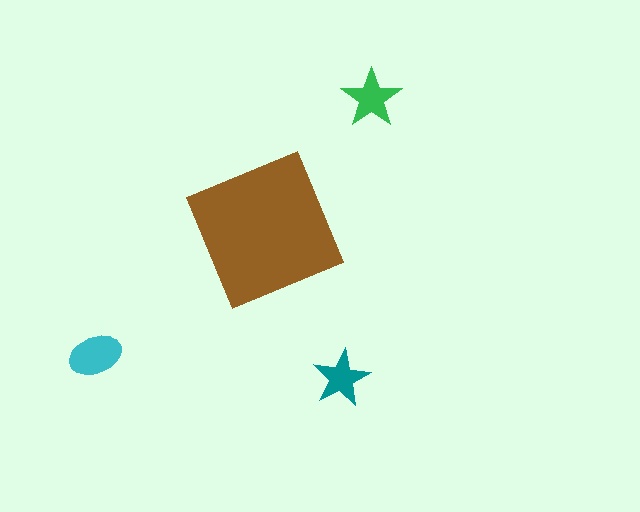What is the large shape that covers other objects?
A brown diamond.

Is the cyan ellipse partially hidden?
No, the cyan ellipse is fully visible.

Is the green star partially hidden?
No, the green star is fully visible.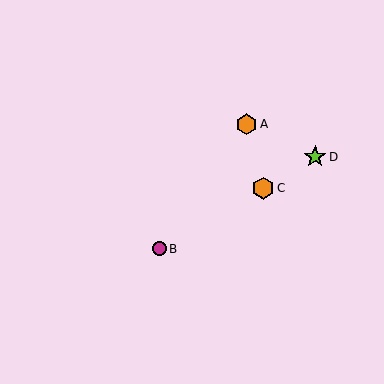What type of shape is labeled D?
Shape D is a lime star.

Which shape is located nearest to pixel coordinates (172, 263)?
The magenta circle (labeled B) at (159, 249) is nearest to that location.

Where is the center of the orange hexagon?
The center of the orange hexagon is at (263, 188).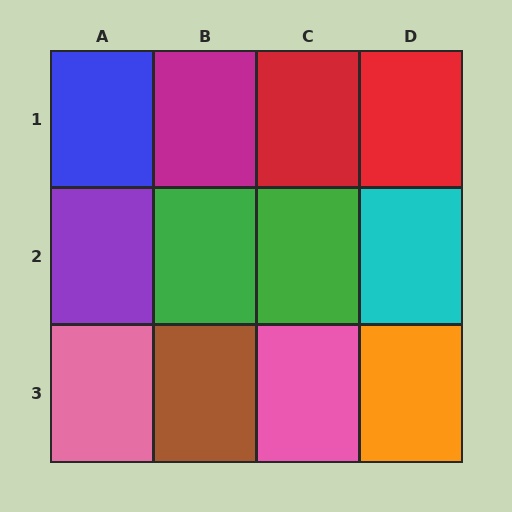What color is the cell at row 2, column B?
Green.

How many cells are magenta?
1 cell is magenta.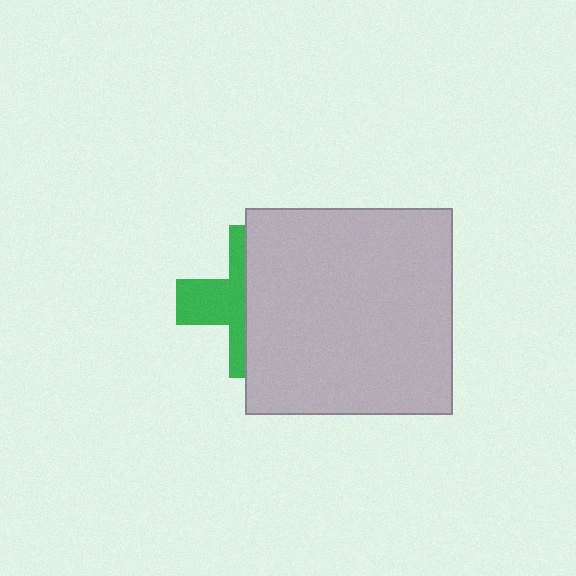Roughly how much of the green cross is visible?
A small part of it is visible (roughly 41%).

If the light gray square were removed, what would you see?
You would see the complete green cross.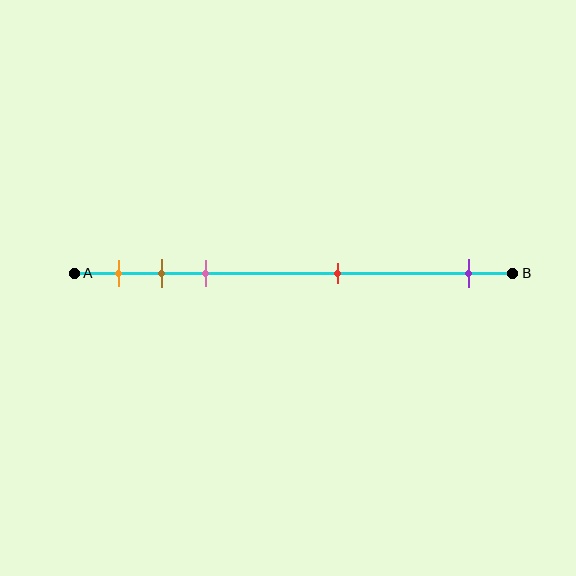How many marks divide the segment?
There are 5 marks dividing the segment.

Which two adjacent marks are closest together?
The brown and pink marks are the closest adjacent pair.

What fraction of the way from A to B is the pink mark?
The pink mark is approximately 30% (0.3) of the way from A to B.